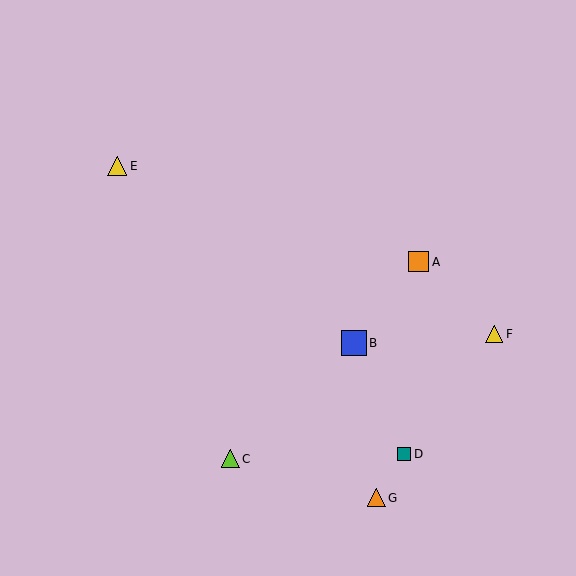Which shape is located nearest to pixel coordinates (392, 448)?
The teal square (labeled D) at (404, 454) is nearest to that location.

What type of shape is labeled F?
Shape F is a yellow triangle.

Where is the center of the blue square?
The center of the blue square is at (354, 343).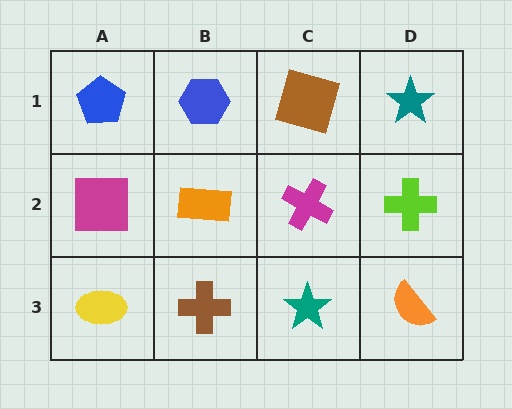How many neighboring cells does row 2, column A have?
3.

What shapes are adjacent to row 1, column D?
A lime cross (row 2, column D), a brown square (row 1, column C).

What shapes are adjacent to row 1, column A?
A magenta square (row 2, column A), a blue hexagon (row 1, column B).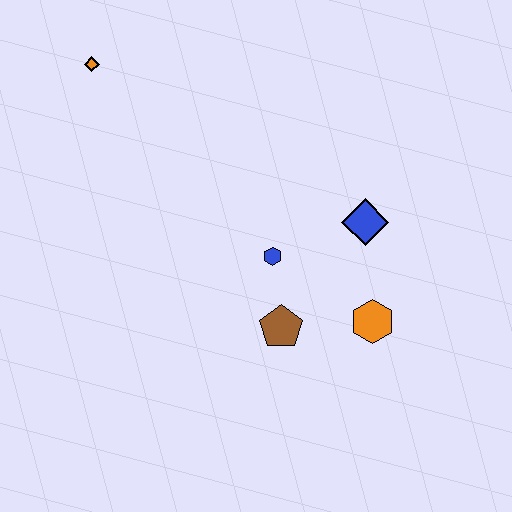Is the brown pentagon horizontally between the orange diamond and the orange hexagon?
Yes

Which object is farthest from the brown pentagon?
The orange diamond is farthest from the brown pentagon.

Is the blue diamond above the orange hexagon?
Yes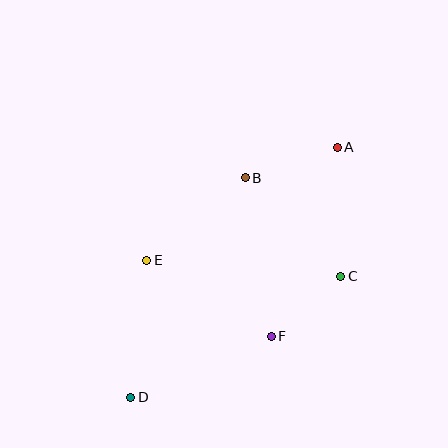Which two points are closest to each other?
Points C and F are closest to each other.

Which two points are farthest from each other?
Points A and D are farthest from each other.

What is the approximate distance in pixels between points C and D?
The distance between C and D is approximately 242 pixels.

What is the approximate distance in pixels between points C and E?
The distance between C and E is approximately 195 pixels.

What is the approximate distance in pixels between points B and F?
The distance between B and F is approximately 161 pixels.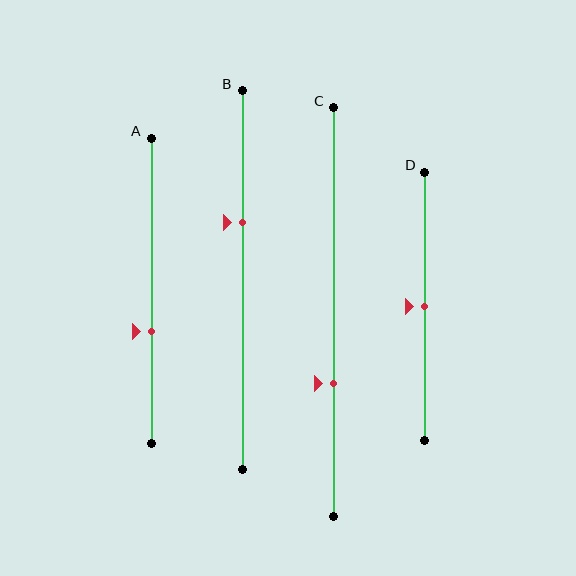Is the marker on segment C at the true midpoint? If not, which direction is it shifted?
No, the marker on segment C is shifted downward by about 18% of the segment length.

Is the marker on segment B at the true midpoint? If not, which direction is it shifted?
No, the marker on segment B is shifted upward by about 15% of the segment length.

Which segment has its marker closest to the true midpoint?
Segment D has its marker closest to the true midpoint.